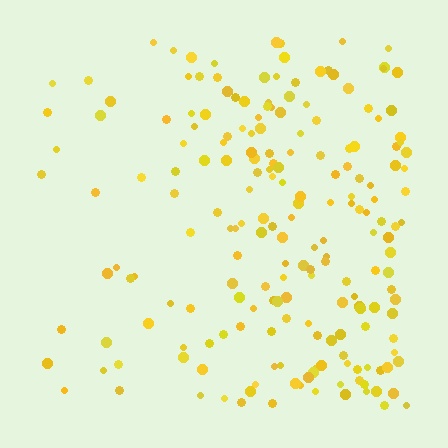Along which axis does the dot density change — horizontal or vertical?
Horizontal.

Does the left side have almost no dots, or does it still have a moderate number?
Still a moderate number, just noticeably fewer than the right.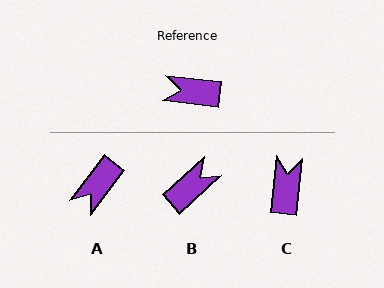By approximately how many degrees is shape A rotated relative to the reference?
Approximately 59 degrees counter-clockwise.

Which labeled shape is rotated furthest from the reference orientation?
B, about 131 degrees away.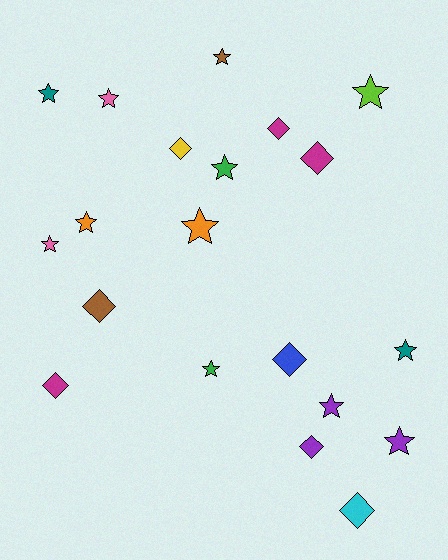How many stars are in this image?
There are 12 stars.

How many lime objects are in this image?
There is 1 lime object.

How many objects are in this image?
There are 20 objects.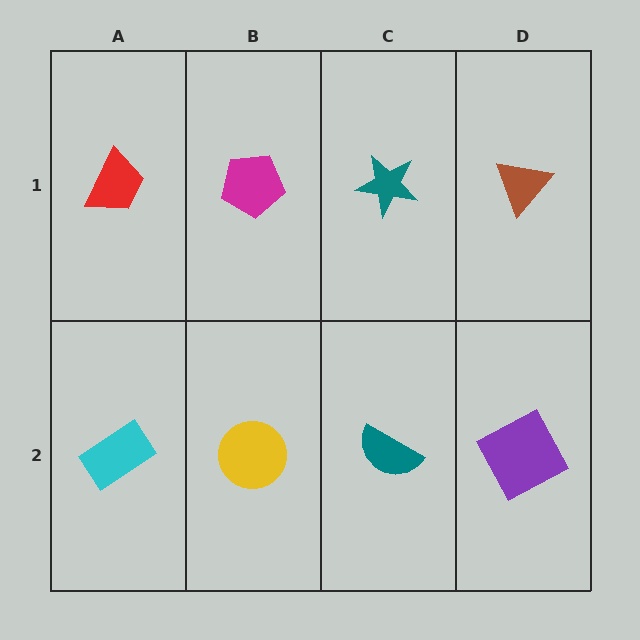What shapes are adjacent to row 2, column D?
A brown triangle (row 1, column D), a teal semicircle (row 2, column C).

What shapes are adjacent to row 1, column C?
A teal semicircle (row 2, column C), a magenta pentagon (row 1, column B), a brown triangle (row 1, column D).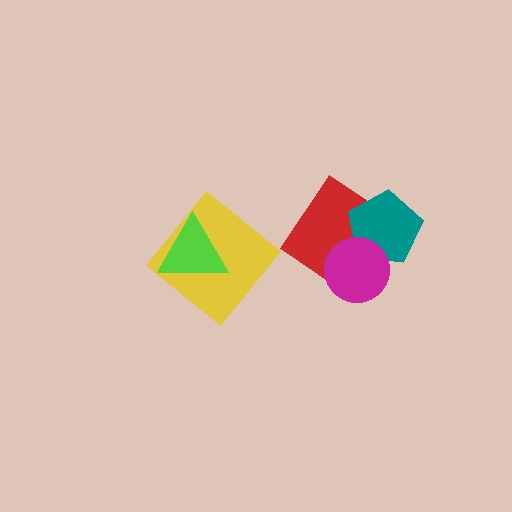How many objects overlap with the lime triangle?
1 object overlaps with the lime triangle.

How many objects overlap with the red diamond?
2 objects overlap with the red diamond.